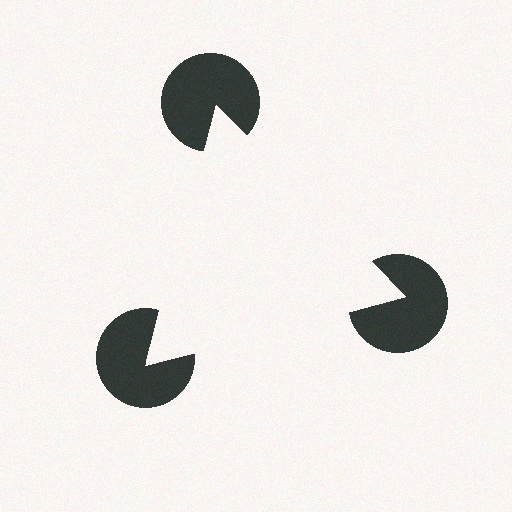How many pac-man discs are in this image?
There are 3 — one at each vertex of the illusory triangle.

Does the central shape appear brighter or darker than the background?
It typically appears slightly brighter than the background, even though no actual brightness change is drawn.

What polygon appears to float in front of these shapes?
An illusory triangle — its edges are inferred from the aligned wedge cuts in the pac-man discs, not physically drawn.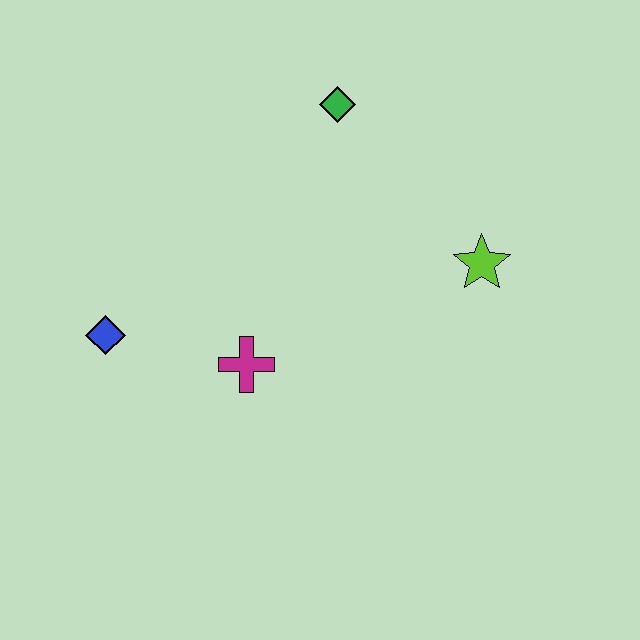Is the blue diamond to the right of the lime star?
No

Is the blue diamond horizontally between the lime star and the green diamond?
No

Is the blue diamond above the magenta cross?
Yes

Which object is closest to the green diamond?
The lime star is closest to the green diamond.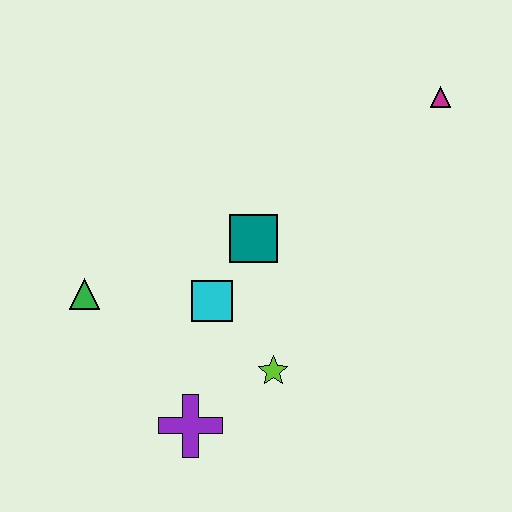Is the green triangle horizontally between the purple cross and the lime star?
No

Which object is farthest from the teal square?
The magenta triangle is farthest from the teal square.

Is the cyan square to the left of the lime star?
Yes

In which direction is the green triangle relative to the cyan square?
The green triangle is to the left of the cyan square.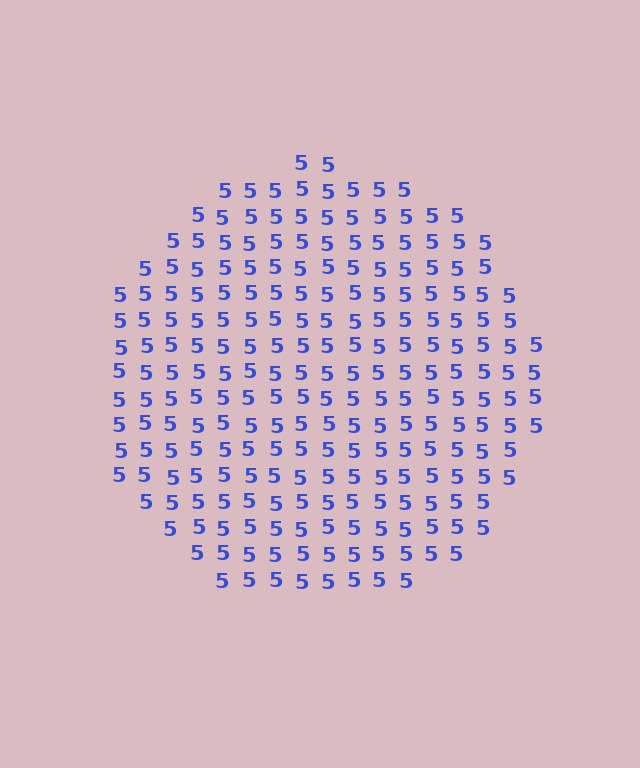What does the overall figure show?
The overall figure shows a circle.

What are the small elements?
The small elements are digit 5's.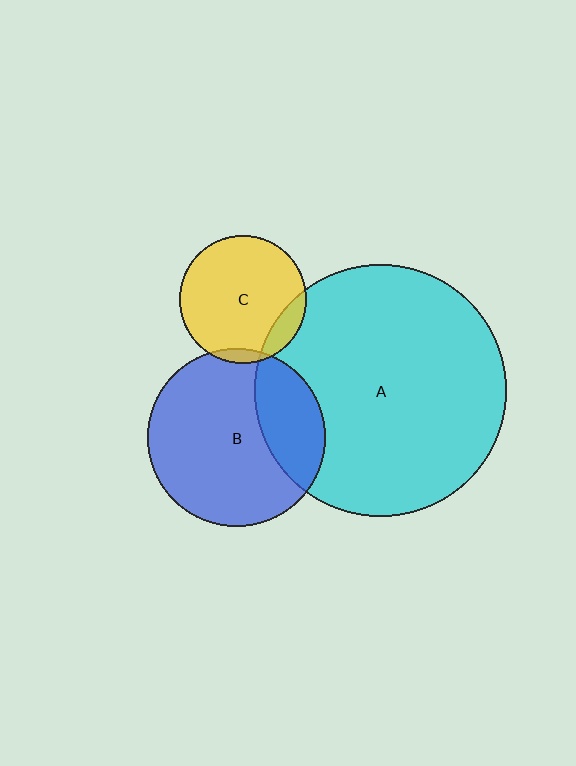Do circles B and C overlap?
Yes.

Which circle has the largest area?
Circle A (cyan).